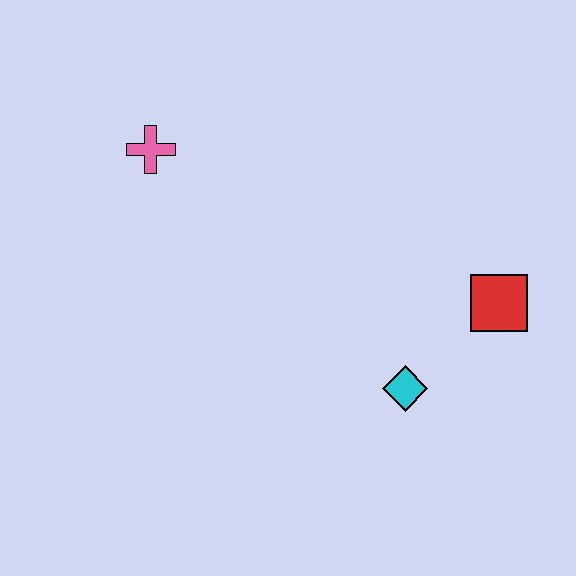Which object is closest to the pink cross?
The cyan diamond is closest to the pink cross.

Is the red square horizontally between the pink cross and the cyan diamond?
No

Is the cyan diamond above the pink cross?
No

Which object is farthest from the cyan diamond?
The pink cross is farthest from the cyan diamond.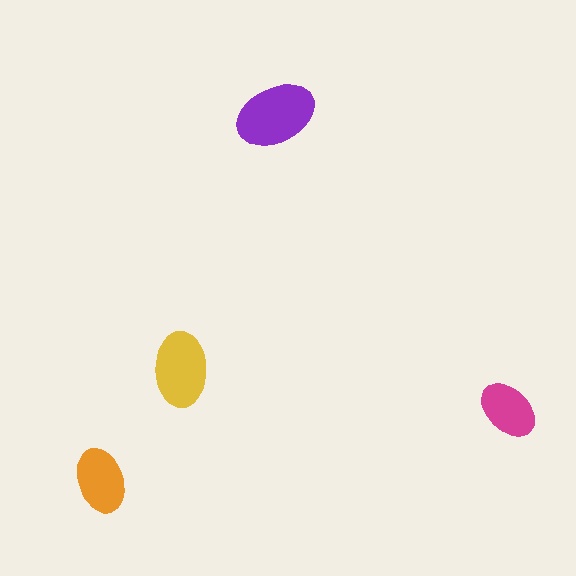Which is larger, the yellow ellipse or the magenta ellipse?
The yellow one.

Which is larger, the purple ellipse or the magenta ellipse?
The purple one.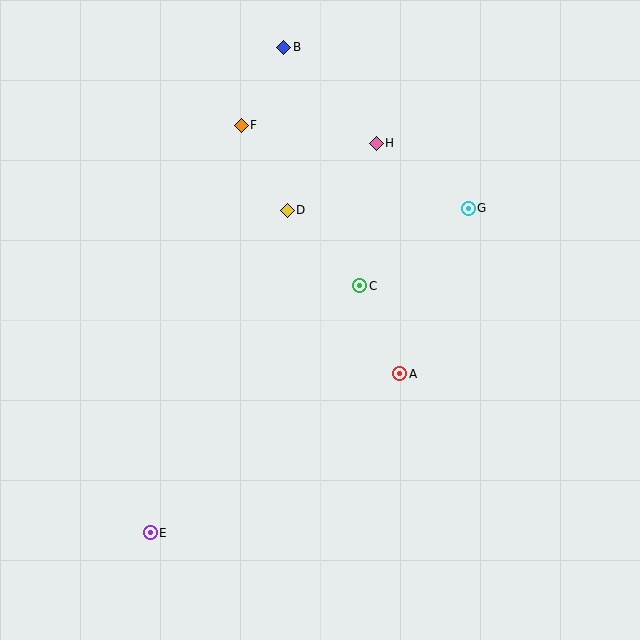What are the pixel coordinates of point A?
Point A is at (400, 374).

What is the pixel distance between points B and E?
The distance between B and E is 504 pixels.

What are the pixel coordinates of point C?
Point C is at (360, 286).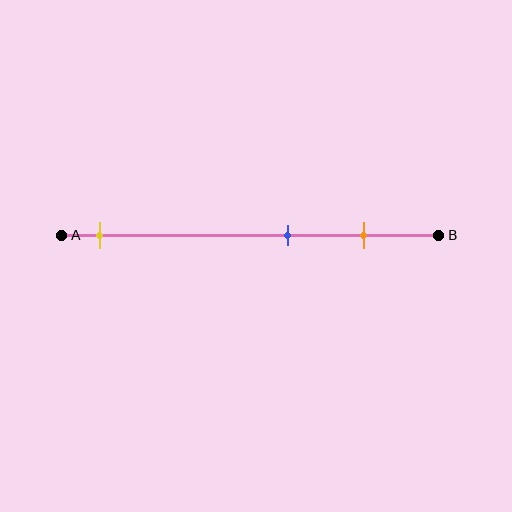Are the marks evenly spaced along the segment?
No, the marks are not evenly spaced.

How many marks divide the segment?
There are 3 marks dividing the segment.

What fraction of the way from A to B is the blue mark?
The blue mark is approximately 60% (0.6) of the way from A to B.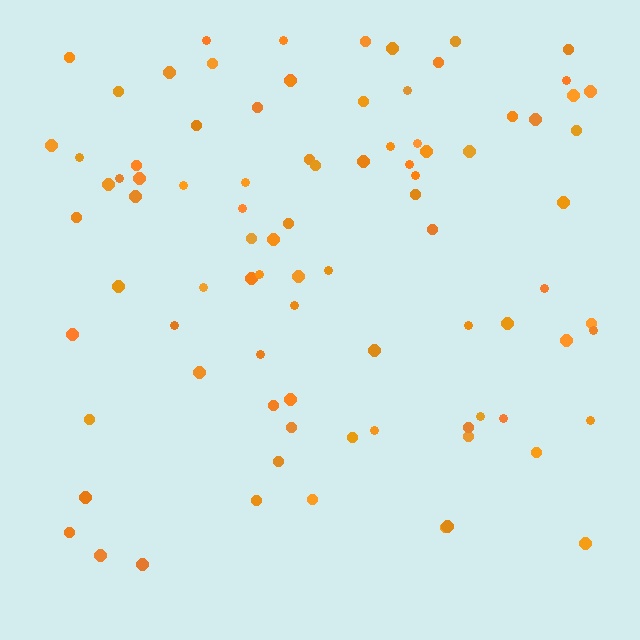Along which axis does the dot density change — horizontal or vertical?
Vertical.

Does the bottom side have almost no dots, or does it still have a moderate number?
Still a moderate number, just noticeably fewer than the top.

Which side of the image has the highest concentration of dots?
The top.